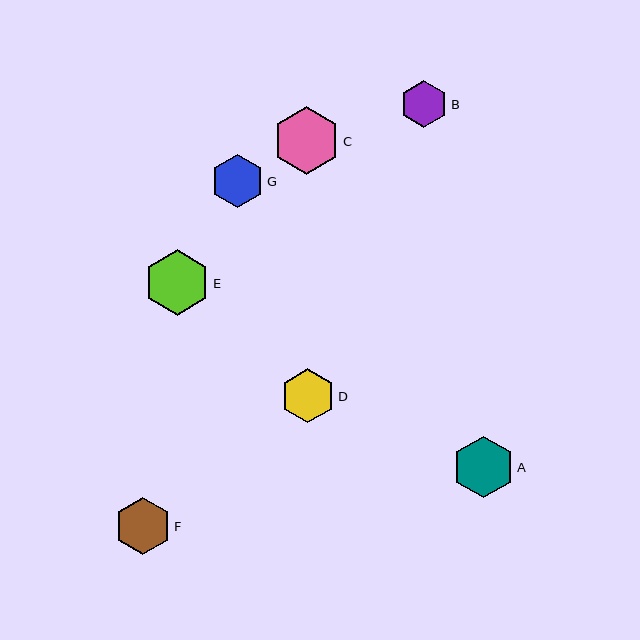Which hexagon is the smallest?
Hexagon B is the smallest with a size of approximately 48 pixels.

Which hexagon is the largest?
Hexagon C is the largest with a size of approximately 67 pixels.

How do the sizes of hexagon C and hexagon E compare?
Hexagon C and hexagon E are approximately the same size.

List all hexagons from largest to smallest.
From largest to smallest: C, E, A, F, D, G, B.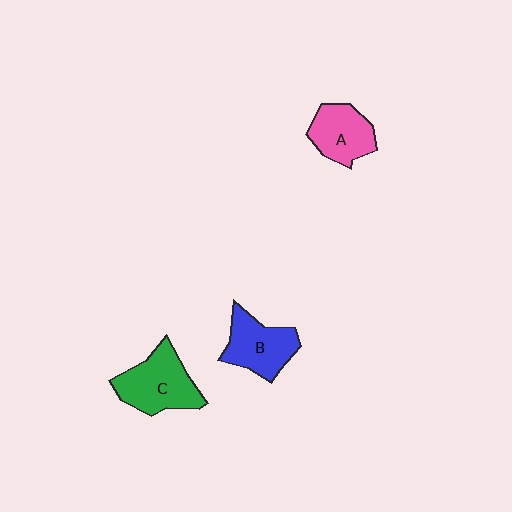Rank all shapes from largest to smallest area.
From largest to smallest: C (green), B (blue), A (pink).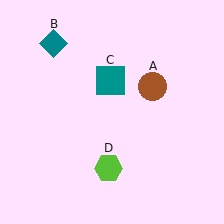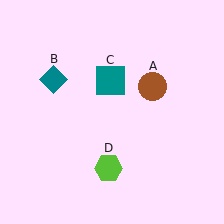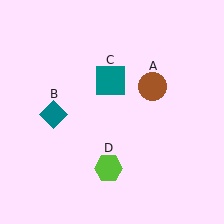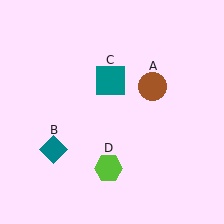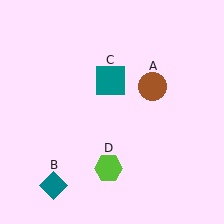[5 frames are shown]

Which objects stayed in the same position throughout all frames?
Brown circle (object A) and teal square (object C) and lime hexagon (object D) remained stationary.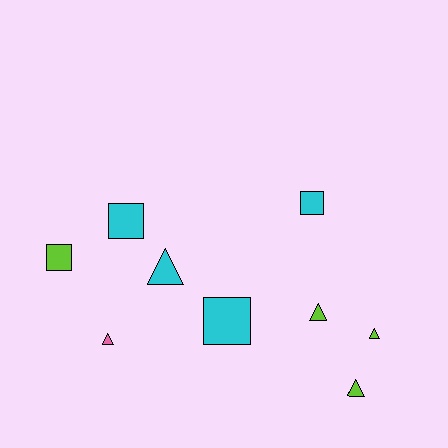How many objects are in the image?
There are 9 objects.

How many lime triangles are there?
There are 3 lime triangles.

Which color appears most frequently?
Cyan, with 4 objects.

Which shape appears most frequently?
Triangle, with 5 objects.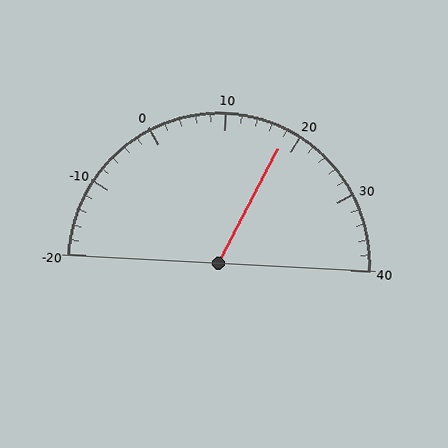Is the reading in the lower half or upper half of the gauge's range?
The reading is in the upper half of the range (-20 to 40).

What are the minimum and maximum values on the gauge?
The gauge ranges from -20 to 40.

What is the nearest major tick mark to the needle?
The nearest major tick mark is 20.